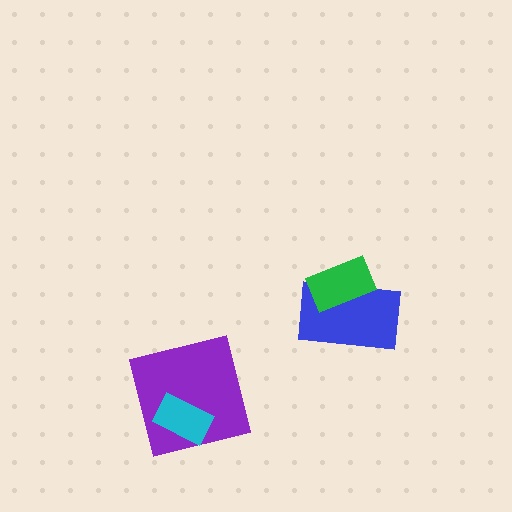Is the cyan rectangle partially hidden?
No, no other shape covers it.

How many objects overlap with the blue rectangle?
1 object overlaps with the blue rectangle.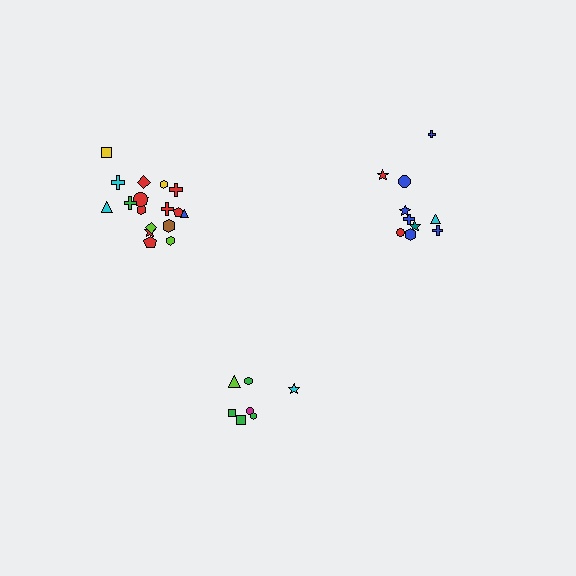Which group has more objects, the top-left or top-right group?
The top-left group.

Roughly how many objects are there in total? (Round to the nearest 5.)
Roughly 35 objects in total.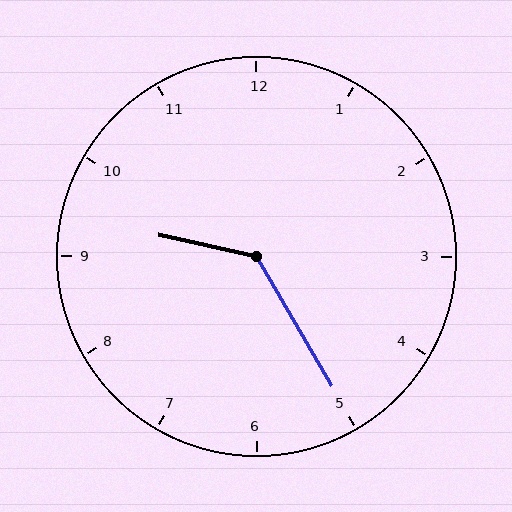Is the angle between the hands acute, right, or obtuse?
It is obtuse.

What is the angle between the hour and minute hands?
Approximately 132 degrees.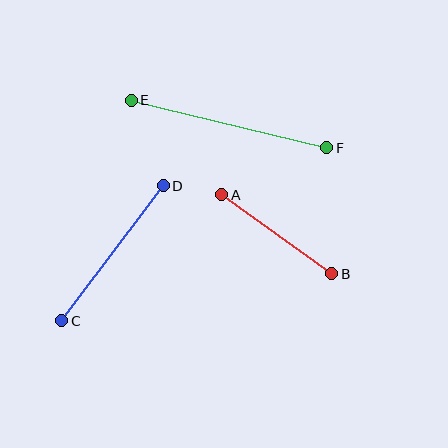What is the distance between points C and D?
The distance is approximately 169 pixels.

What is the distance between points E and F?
The distance is approximately 201 pixels.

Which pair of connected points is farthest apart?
Points E and F are farthest apart.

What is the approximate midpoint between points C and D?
The midpoint is at approximately (113, 253) pixels.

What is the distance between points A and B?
The distance is approximately 135 pixels.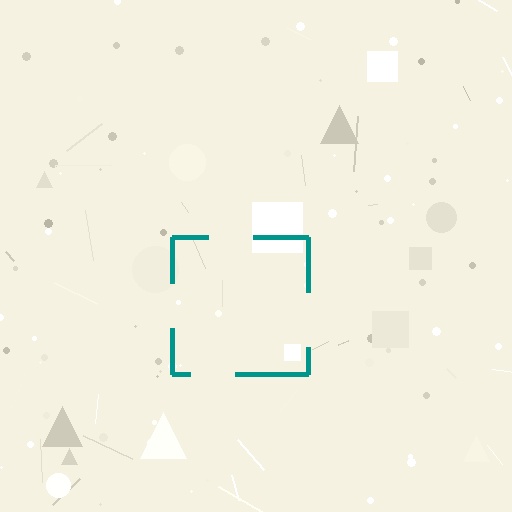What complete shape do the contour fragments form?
The contour fragments form a square.